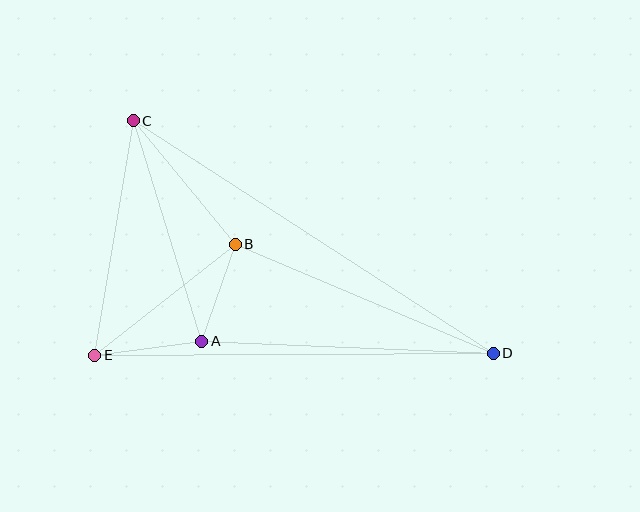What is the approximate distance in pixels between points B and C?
The distance between B and C is approximately 160 pixels.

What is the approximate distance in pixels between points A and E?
The distance between A and E is approximately 108 pixels.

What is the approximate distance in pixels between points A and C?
The distance between A and C is approximately 231 pixels.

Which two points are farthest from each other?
Points C and D are farthest from each other.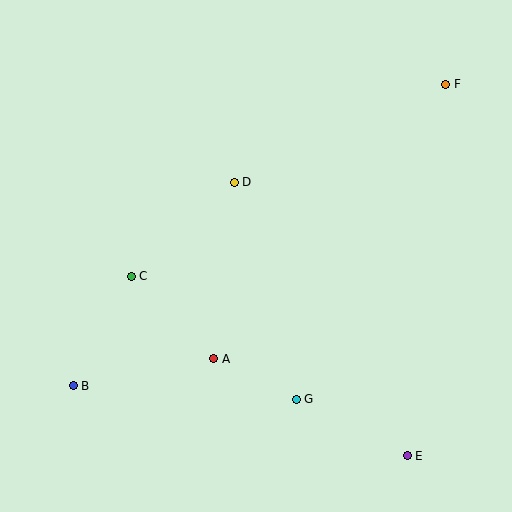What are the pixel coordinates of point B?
Point B is at (73, 386).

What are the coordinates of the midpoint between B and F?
The midpoint between B and F is at (260, 235).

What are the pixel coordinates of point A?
Point A is at (214, 359).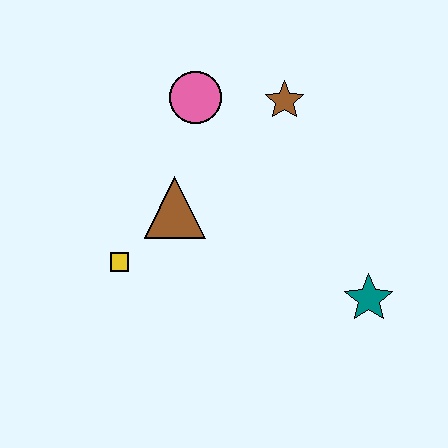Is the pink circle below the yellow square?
No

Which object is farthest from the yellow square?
The teal star is farthest from the yellow square.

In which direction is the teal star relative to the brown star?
The teal star is below the brown star.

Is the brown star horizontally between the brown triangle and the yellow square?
No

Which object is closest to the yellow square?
The brown triangle is closest to the yellow square.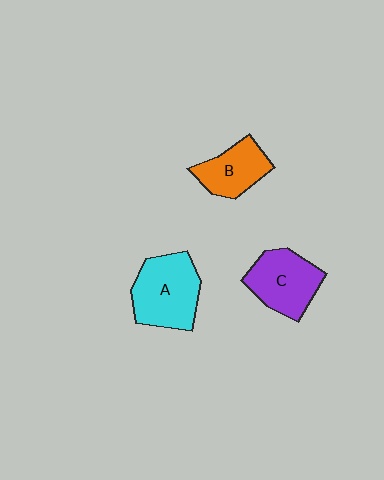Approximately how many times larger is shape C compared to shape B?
Approximately 1.3 times.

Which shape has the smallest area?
Shape B (orange).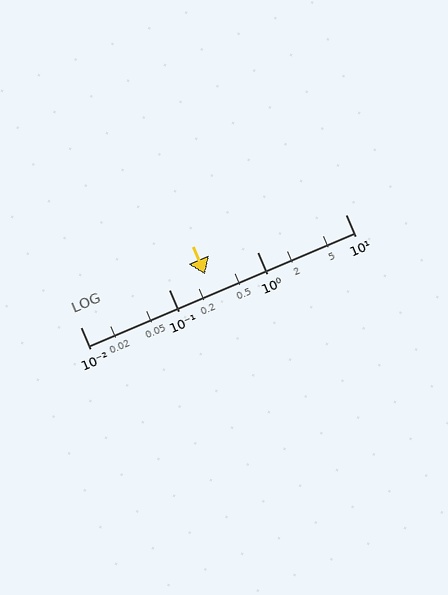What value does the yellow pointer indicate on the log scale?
The pointer indicates approximately 0.26.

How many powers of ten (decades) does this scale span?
The scale spans 3 decades, from 0.01 to 10.